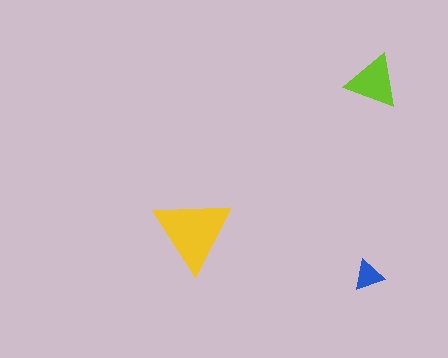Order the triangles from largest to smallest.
the yellow one, the lime one, the blue one.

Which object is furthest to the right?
The lime triangle is rightmost.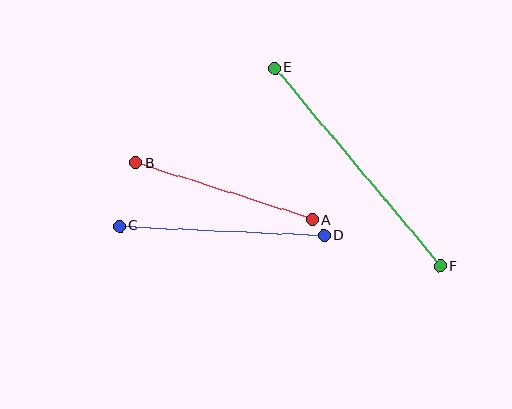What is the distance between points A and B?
The distance is approximately 186 pixels.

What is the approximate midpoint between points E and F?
The midpoint is at approximately (358, 167) pixels.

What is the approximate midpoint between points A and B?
The midpoint is at approximately (224, 192) pixels.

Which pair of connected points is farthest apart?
Points E and F are farthest apart.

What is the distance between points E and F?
The distance is approximately 259 pixels.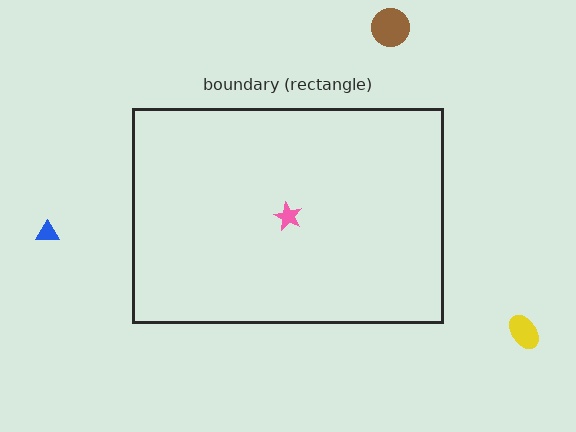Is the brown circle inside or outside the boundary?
Outside.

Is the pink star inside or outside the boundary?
Inside.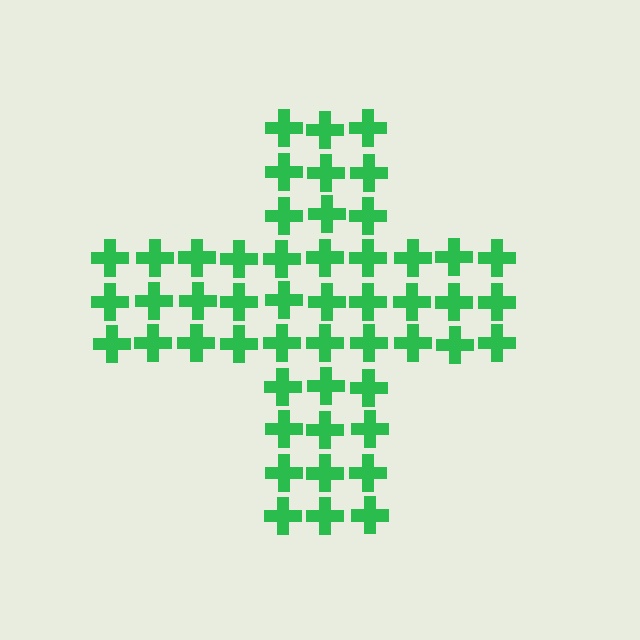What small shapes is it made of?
It is made of small crosses.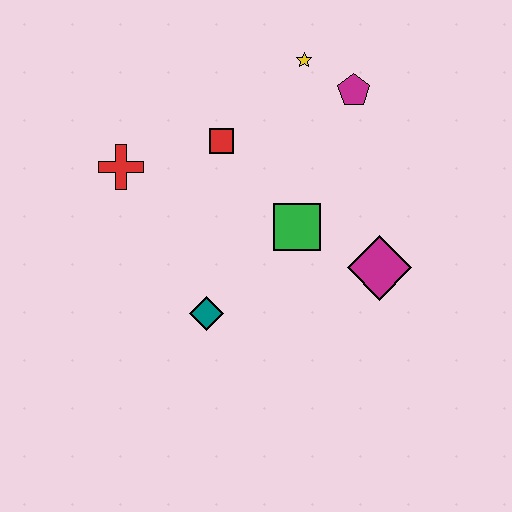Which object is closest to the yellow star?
The magenta pentagon is closest to the yellow star.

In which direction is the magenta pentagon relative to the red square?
The magenta pentagon is to the right of the red square.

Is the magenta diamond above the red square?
No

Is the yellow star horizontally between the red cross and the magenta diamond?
Yes